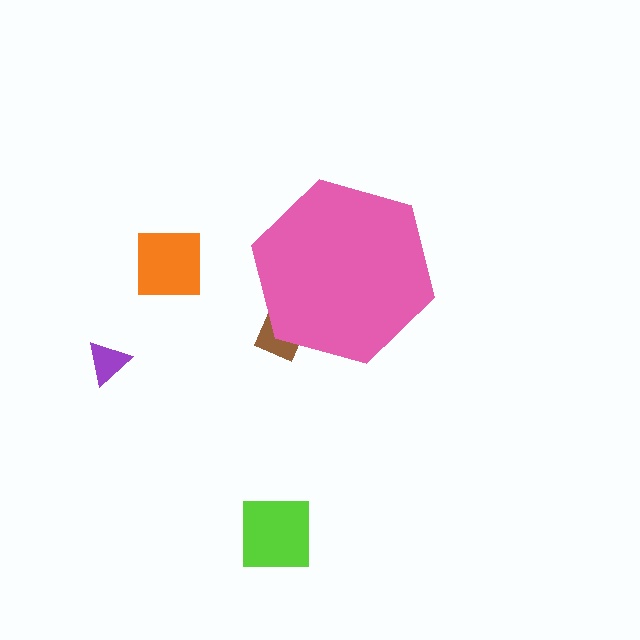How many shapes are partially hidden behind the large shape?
1 shape is partially hidden.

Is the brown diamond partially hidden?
Yes, the brown diamond is partially hidden behind the pink hexagon.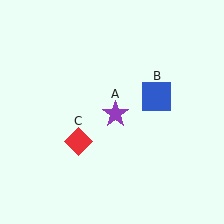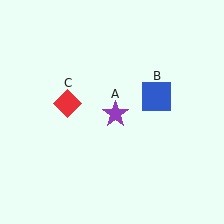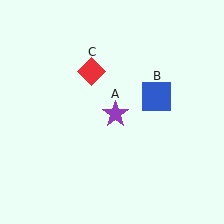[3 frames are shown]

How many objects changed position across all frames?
1 object changed position: red diamond (object C).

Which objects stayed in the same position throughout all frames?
Purple star (object A) and blue square (object B) remained stationary.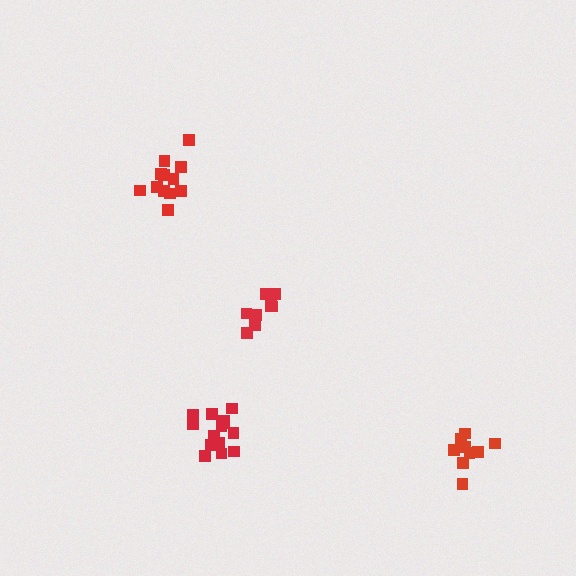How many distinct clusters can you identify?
There are 4 distinct clusters.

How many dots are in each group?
Group 1: 13 dots, Group 2: 8 dots, Group 3: 10 dots, Group 4: 14 dots (45 total).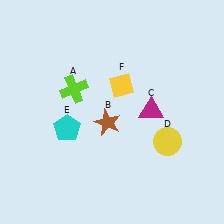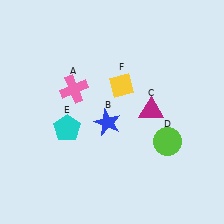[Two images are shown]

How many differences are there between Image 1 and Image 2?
There are 3 differences between the two images.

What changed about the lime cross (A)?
In Image 1, A is lime. In Image 2, it changed to pink.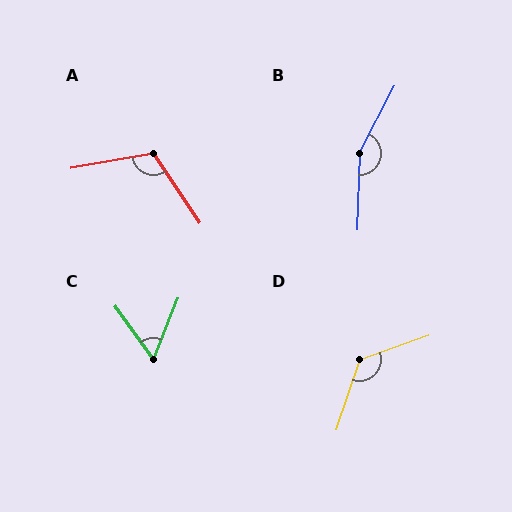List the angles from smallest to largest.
C (58°), A (114°), D (128°), B (154°).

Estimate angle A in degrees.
Approximately 114 degrees.